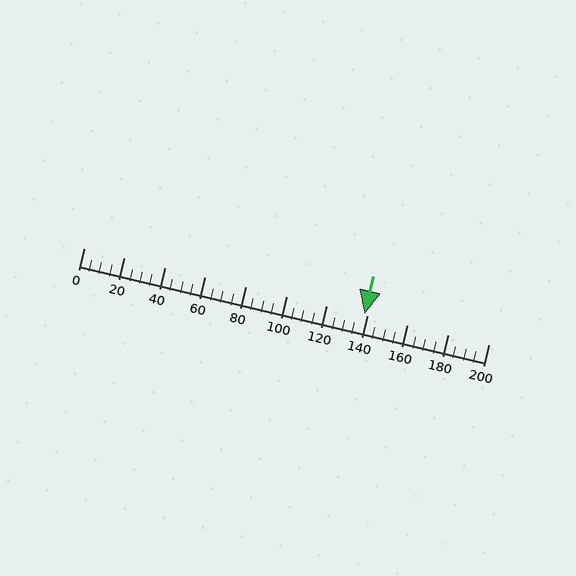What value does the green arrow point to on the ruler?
The green arrow points to approximately 139.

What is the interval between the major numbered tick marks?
The major tick marks are spaced 20 units apart.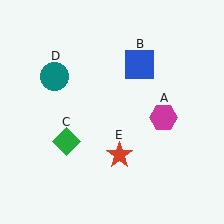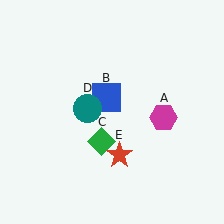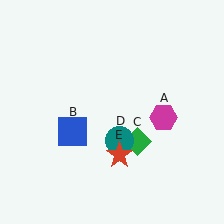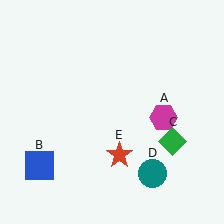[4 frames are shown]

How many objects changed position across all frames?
3 objects changed position: blue square (object B), green diamond (object C), teal circle (object D).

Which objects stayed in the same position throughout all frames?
Magenta hexagon (object A) and red star (object E) remained stationary.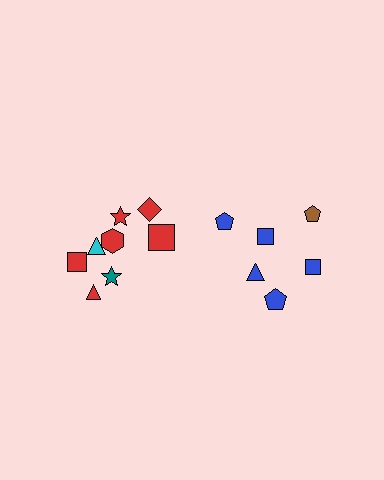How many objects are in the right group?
There are 6 objects.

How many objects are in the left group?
There are 8 objects.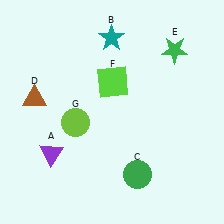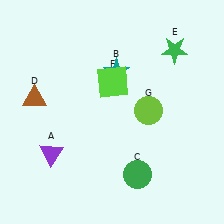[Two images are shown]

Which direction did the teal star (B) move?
The teal star (B) moved down.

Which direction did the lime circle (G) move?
The lime circle (G) moved right.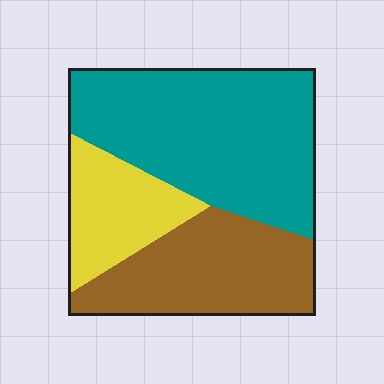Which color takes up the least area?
Yellow, at roughly 20%.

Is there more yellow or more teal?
Teal.